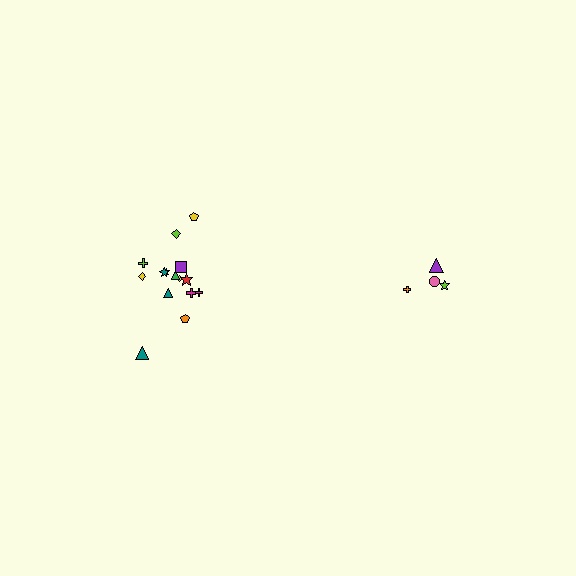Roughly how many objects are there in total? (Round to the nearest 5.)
Roughly 20 objects in total.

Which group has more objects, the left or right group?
The left group.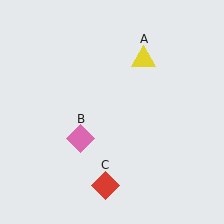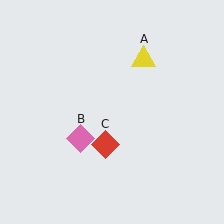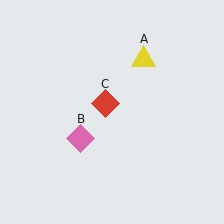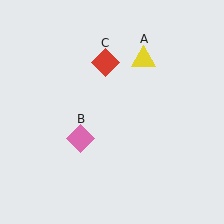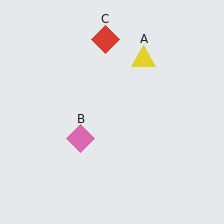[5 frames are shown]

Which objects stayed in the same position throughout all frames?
Yellow triangle (object A) and pink diamond (object B) remained stationary.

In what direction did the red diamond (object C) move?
The red diamond (object C) moved up.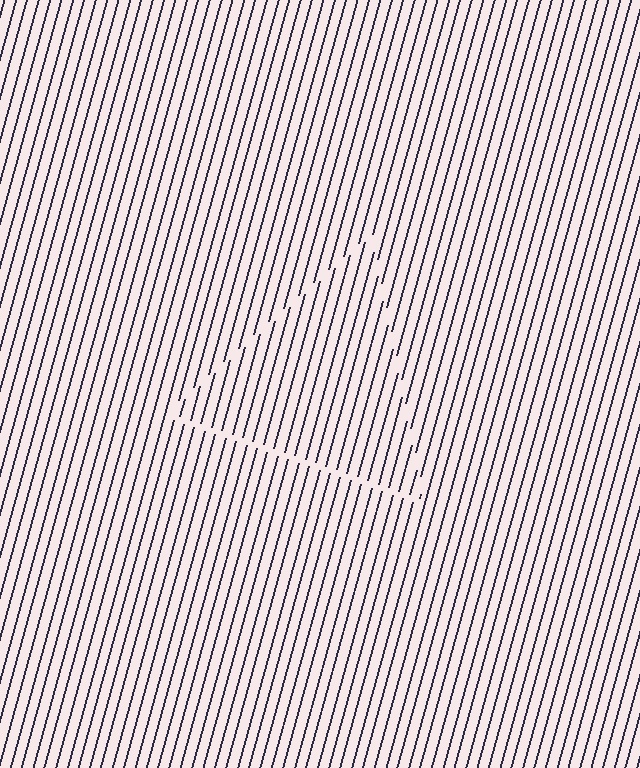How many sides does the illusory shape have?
3 sides — the line-ends trace a triangle.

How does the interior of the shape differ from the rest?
The interior of the shape contains the same grating, shifted by half a period — the contour is defined by the phase discontinuity where line-ends from the inner and outer gratings abut.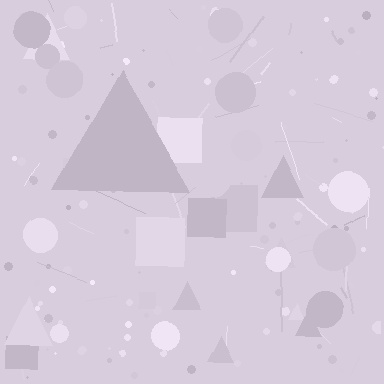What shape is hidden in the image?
A triangle is hidden in the image.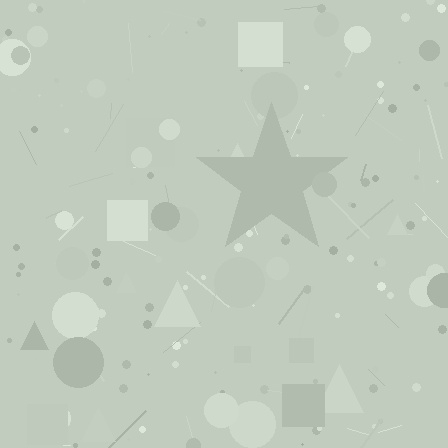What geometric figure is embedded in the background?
A star is embedded in the background.